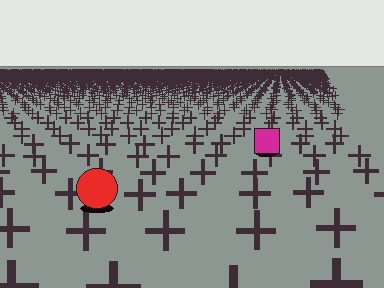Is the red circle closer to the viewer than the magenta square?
Yes. The red circle is closer — you can tell from the texture gradient: the ground texture is coarser near it.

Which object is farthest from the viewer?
The magenta square is farthest from the viewer. It appears smaller and the ground texture around it is denser.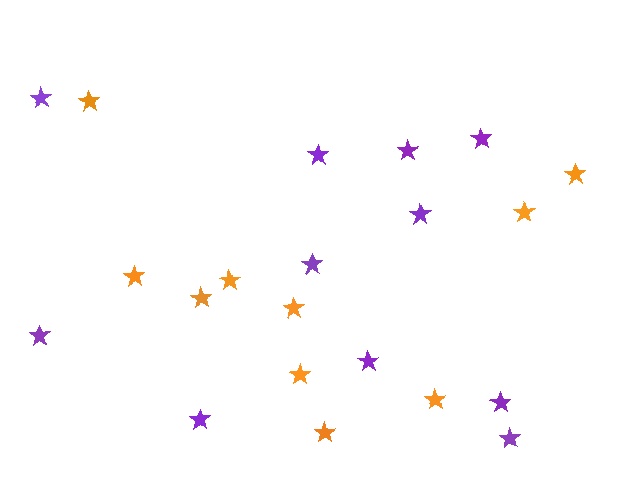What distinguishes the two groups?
There are 2 groups: one group of purple stars (11) and one group of orange stars (10).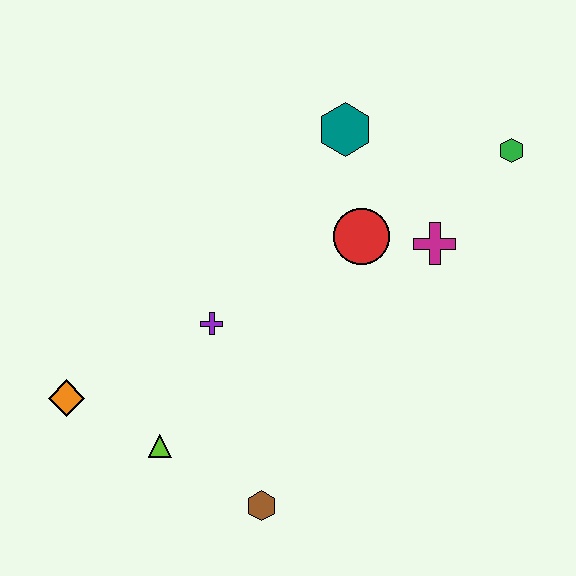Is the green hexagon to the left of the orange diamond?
No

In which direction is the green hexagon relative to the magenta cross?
The green hexagon is above the magenta cross.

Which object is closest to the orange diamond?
The lime triangle is closest to the orange diamond.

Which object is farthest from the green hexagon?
The orange diamond is farthest from the green hexagon.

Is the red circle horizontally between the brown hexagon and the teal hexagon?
No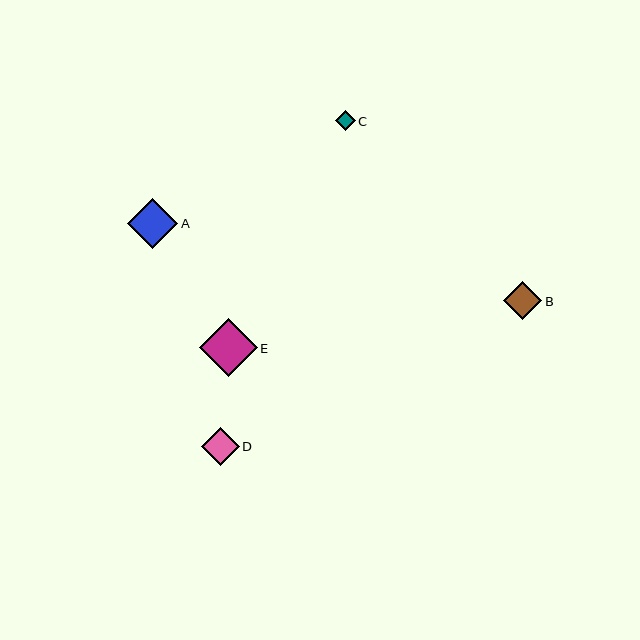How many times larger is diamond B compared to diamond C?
Diamond B is approximately 1.9 times the size of diamond C.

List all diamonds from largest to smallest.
From largest to smallest: E, A, B, D, C.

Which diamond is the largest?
Diamond E is the largest with a size of approximately 58 pixels.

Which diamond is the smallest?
Diamond C is the smallest with a size of approximately 20 pixels.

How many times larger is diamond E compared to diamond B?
Diamond E is approximately 1.5 times the size of diamond B.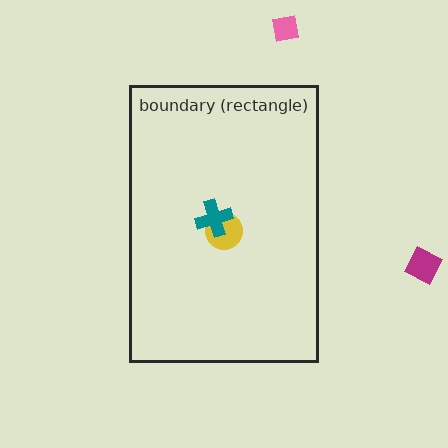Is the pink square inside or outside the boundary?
Outside.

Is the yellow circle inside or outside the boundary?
Inside.